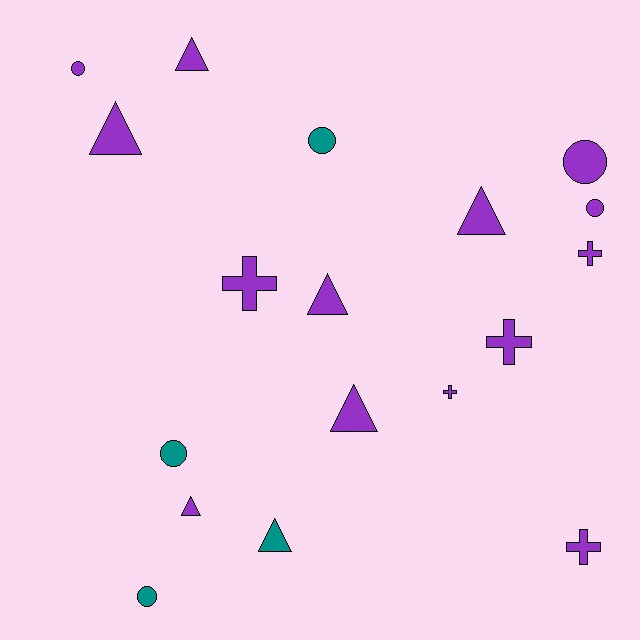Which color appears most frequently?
Purple, with 14 objects.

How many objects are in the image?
There are 18 objects.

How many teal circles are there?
There are 3 teal circles.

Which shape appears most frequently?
Triangle, with 7 objects.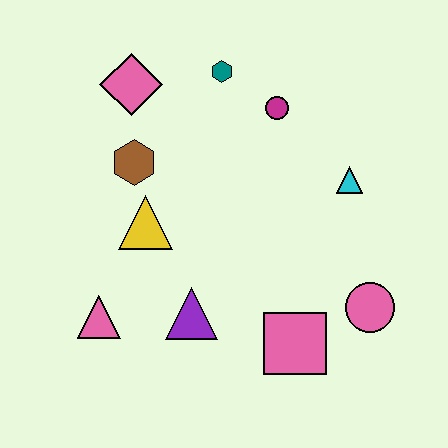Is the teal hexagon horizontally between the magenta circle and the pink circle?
No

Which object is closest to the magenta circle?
The teal hexagon is closest to the magenta circle.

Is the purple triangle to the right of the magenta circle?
No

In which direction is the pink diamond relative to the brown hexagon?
The pink diamond is above the brown hexagon.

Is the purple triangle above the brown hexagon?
No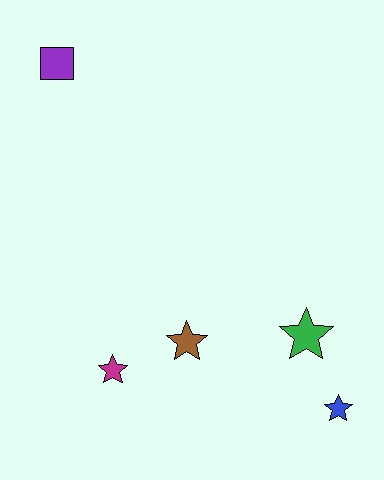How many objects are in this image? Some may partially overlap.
There are 5 objects.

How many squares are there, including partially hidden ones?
There is 1 square.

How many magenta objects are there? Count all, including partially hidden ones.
There is 1 magenta object.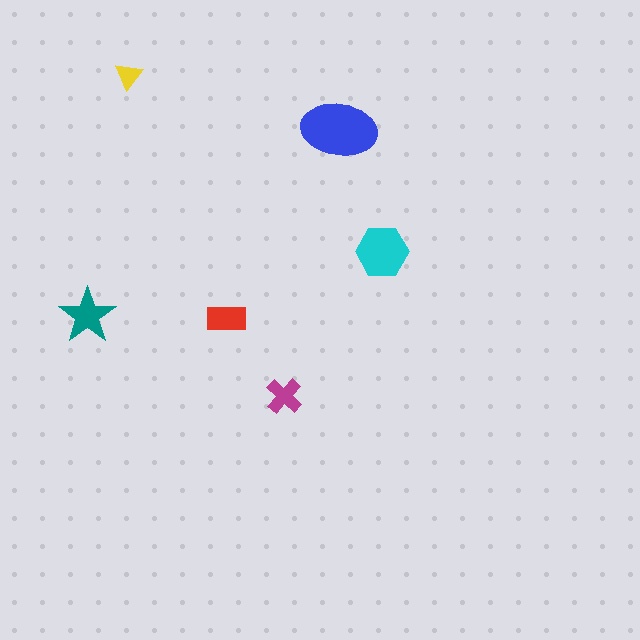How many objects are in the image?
There are 6 objects in the image.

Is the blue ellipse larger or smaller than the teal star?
Larger.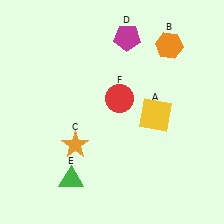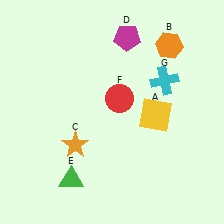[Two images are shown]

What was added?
A cyan cross (G) was added in Image 2.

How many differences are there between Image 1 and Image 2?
There is 1 difference between the two images.